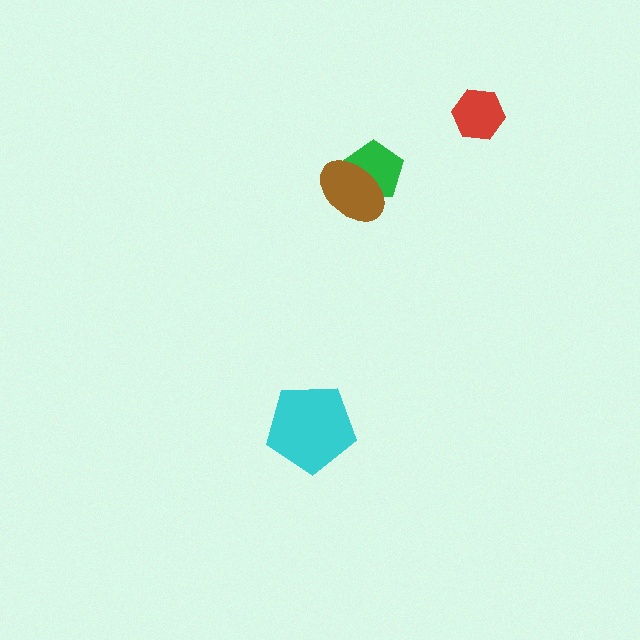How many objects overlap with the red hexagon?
0 objects overlap with the red hexagon.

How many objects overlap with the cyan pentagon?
0 objects overlap with the cyan pentagon.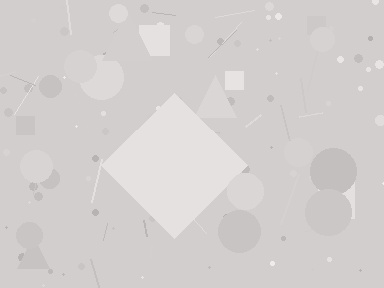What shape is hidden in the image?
A diamond is hidden in the image.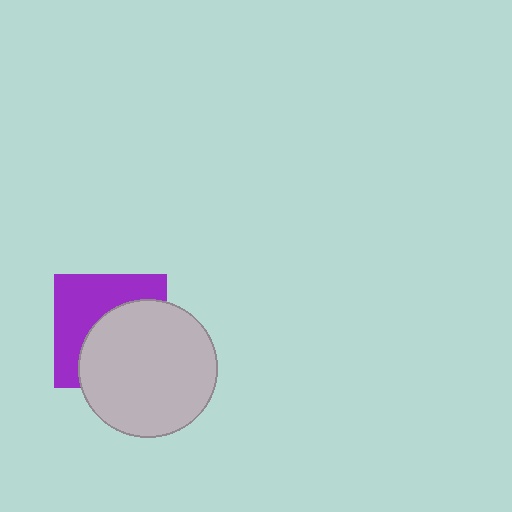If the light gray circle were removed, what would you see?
You would see the complete purple square.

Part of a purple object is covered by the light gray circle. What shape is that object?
It is a square.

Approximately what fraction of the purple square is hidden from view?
Roughly 53% of the purple square is hidden behind the light gray circle.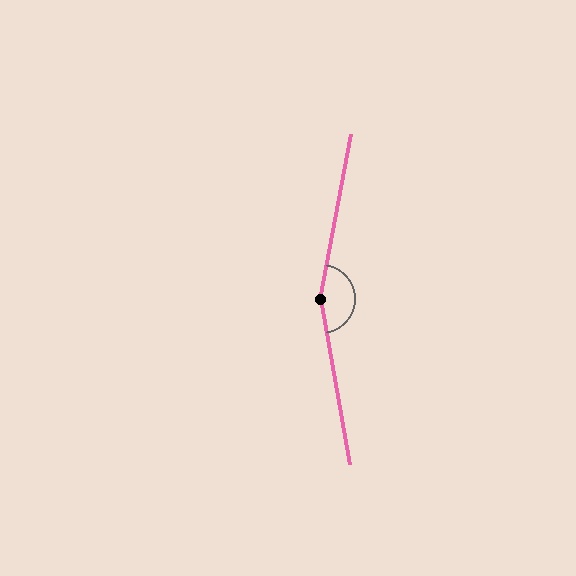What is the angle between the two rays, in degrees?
Approximately 160 degrees.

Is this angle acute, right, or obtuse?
It is obtuse.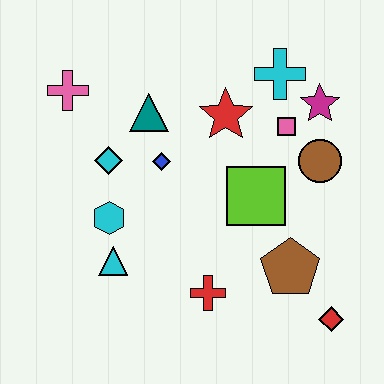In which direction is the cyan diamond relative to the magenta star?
The cyan diamond is to the left of the magenta star.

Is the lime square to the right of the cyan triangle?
Yes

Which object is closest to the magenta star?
The pink square is closest to the magenta star.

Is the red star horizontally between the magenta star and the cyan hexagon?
Yes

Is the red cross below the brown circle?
Yes